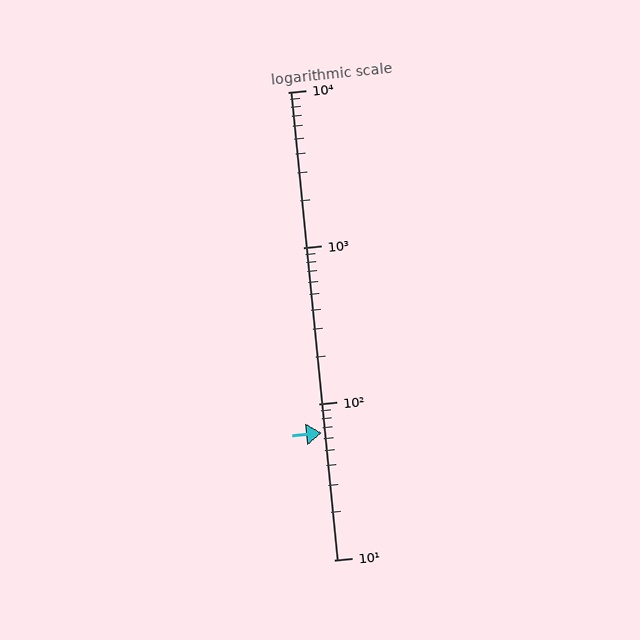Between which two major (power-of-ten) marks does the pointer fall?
The pointer is between 10 and 100.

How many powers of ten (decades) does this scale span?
The scale spans 3 decades, from 10 to 10000.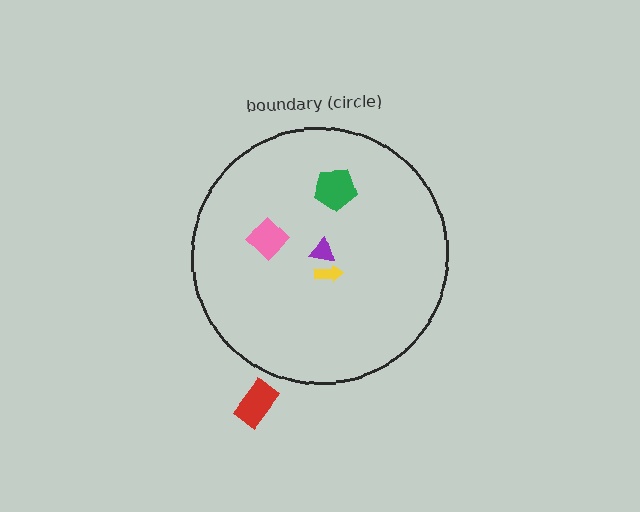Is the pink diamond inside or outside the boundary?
Inside.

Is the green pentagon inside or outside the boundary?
Inside.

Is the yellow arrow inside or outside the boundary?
Inside.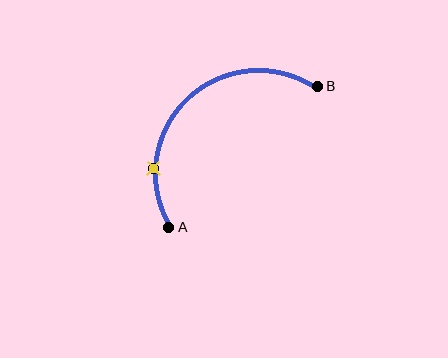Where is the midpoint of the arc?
The arc midpoint is the point on the curve farthest from the straight line joining A and B. It sits above and to the left of that line.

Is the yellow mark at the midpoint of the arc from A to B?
No. The yellow mark lies on the arc but is closer to endpoint A. The arc midpoint would be at the point on the curve equidistant along the arc from both A and B.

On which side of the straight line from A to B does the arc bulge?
The arc bulges above and to the left of the straight line connecting A and B.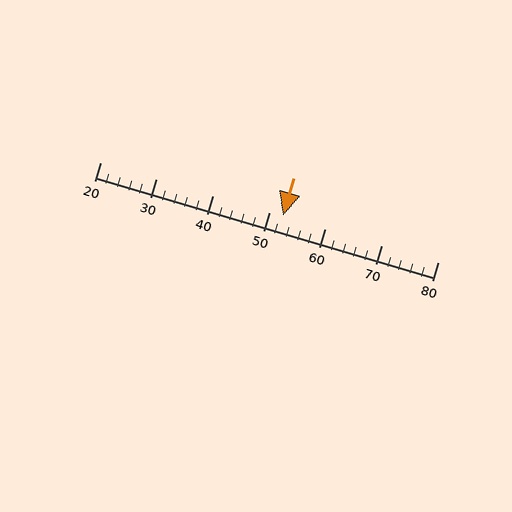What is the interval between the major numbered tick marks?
The major tick marks are spaced 10 units apart.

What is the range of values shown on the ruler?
The ruler shows values from 20 to 80.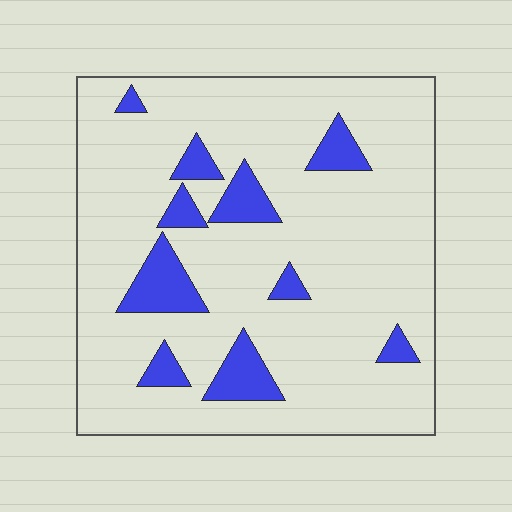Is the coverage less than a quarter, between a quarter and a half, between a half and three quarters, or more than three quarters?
Less than a quarter.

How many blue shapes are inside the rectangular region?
10.